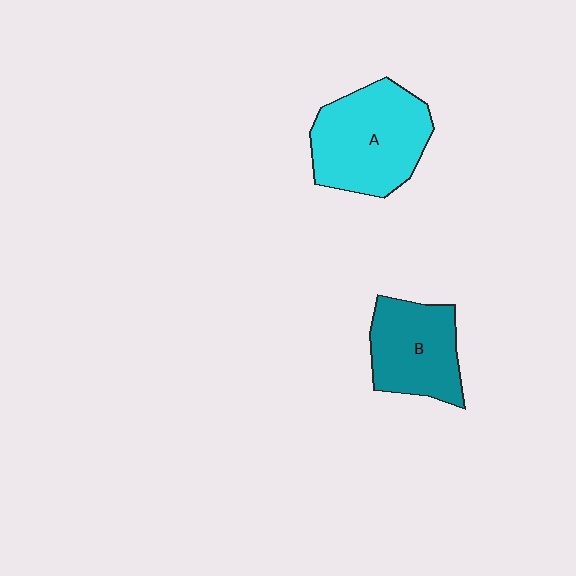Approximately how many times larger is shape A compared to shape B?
Approximately 1.3 times.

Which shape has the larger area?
Shape A (cyan).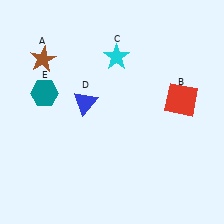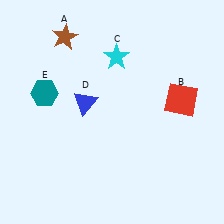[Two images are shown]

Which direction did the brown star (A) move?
The brown star (A) moved up.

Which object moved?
The brown star (A) moved up.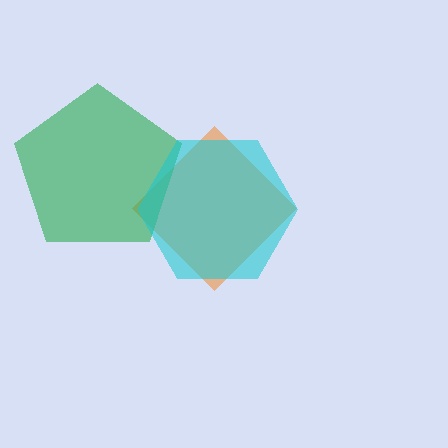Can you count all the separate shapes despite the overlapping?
Yes, there are 3 separate shapes.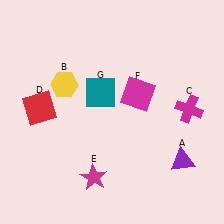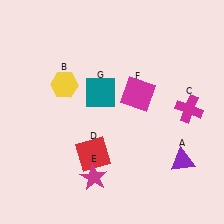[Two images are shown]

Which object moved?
The red square (D) moved right.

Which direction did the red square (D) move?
The red square (D) moved right.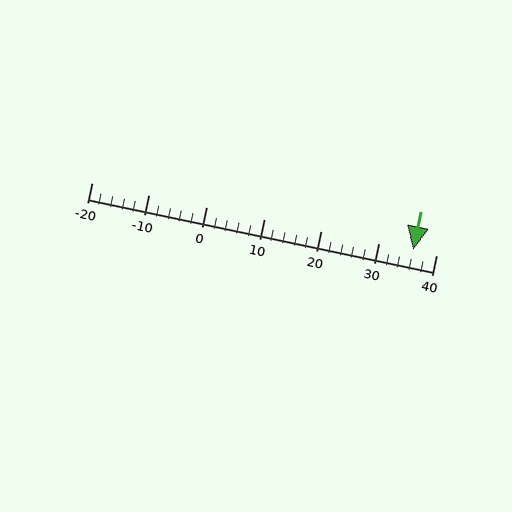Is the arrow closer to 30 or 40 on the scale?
The arrow is closer to 40.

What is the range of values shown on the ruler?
The ruler shows values from -20 to 40.